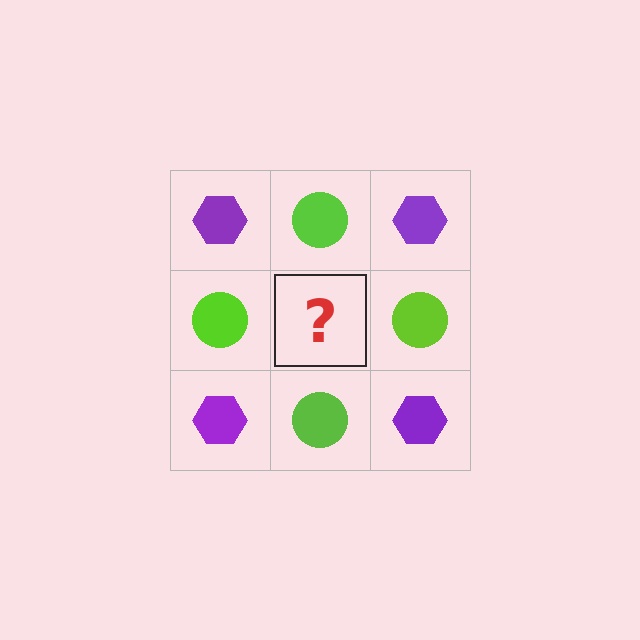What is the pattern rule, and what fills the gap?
The rule is that it alternates purple hexagon and lime circle in a checkerboard pattern. The gap should be filled with a purple hexagon.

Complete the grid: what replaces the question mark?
The question mark should be replaced with a purple hexagon.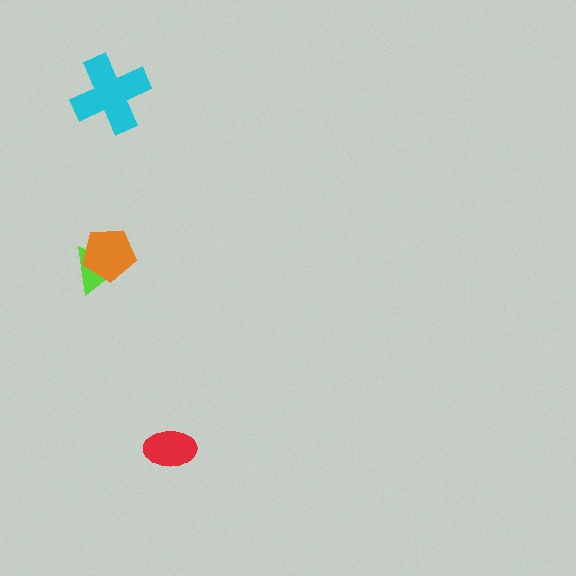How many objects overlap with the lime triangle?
1 object overlaps with the lime triangle.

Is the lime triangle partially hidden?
Yes, it is partially covered by another shape.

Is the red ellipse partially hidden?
No, no other shape covers it.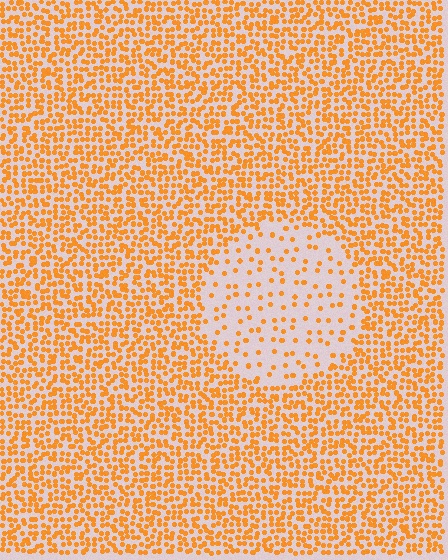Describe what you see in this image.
The image contains small orange elements arranged at two different densities. A circle-shaped region is visible where the elements are less densely packed than the surrounding area.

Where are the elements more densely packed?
The elements are more densely packed outside the circle boundary.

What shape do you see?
I see a circle.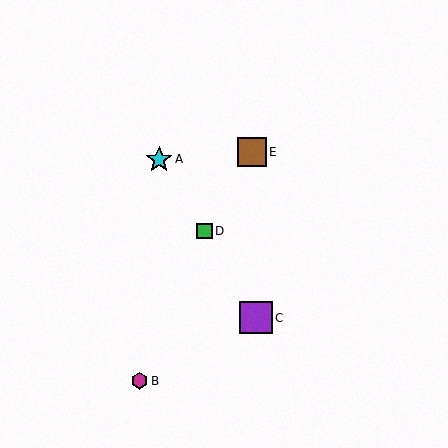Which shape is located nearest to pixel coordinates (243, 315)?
The purple square (labeled C) at (256, 318) is nearest to that location.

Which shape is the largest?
The purple square (labeled C) is the largest.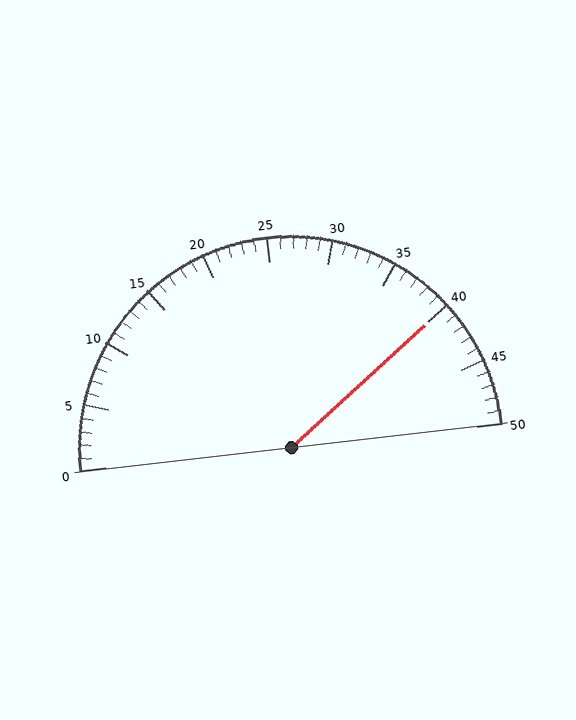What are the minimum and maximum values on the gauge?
The gauge ranges from 0 to 50.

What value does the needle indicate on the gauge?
The needle indicates approximately 40.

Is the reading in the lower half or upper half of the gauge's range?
The reading is in the upper half of the range (0 to 50).